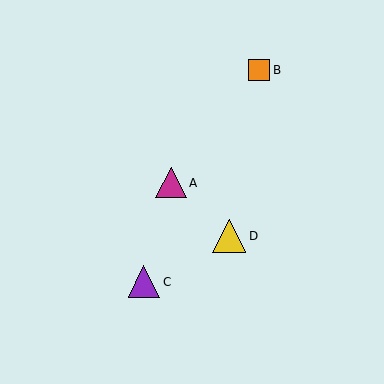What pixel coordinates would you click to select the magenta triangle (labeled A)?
Click at (171, 183) to select the magenta triangle A.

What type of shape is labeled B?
Shape B is an orange square.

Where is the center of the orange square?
The center of the orange square is at (259, 70).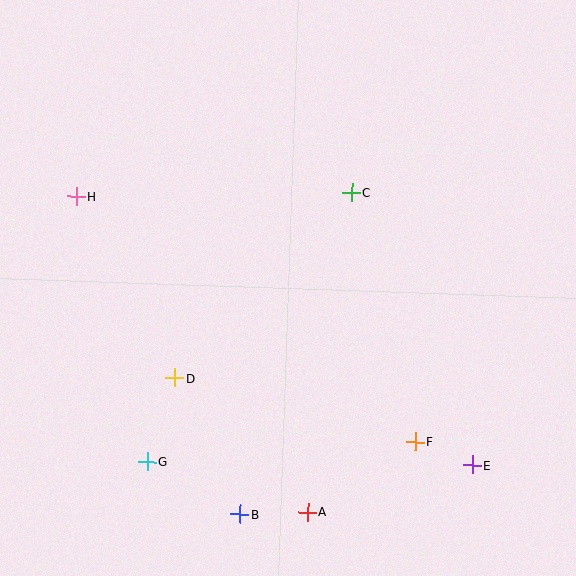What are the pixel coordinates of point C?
Point C is at (352, 192).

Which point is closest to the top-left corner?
Point H is closest to the top-left corner.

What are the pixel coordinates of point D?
Point D is at (175, 378).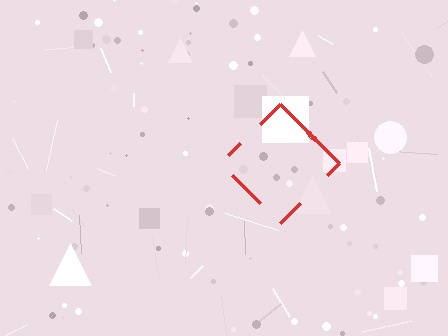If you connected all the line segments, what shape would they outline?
They would outline a diamond.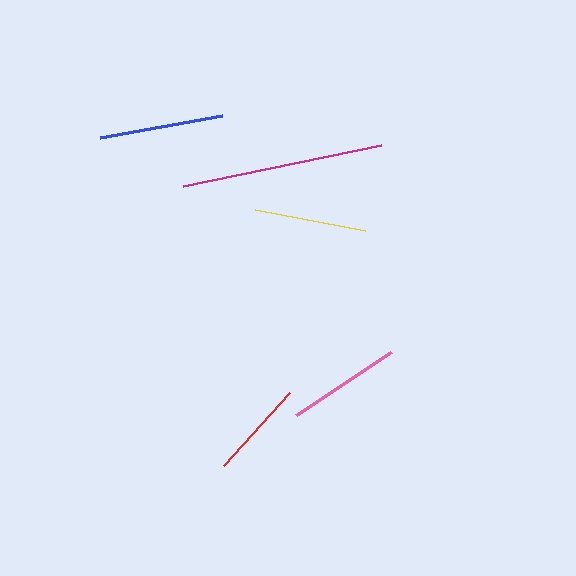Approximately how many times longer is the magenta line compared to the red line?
The magenta line is approximately 2.0 times the length of the red line.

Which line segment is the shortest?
The red line is the shortest at approximately 98 pixels.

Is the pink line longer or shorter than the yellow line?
The pink line is longer than the yellow line.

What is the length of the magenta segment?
The magenta segment is approximately 202 pixels long.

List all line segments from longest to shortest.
From longest to shortest: magenta, blue, pink, yellow, red.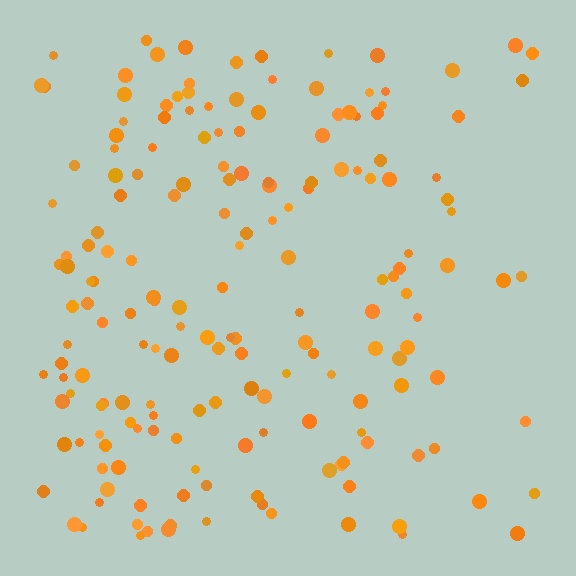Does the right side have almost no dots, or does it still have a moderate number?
Still a moderate number, just noticeably fewer than the left.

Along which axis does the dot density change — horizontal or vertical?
Horizontal.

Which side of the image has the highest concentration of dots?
The left.